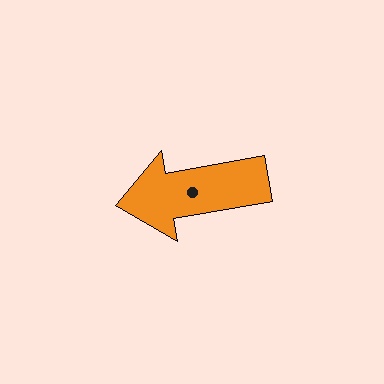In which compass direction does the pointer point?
West.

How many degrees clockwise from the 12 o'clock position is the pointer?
Approximately 260 degrees.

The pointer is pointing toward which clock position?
Roughly 9 o'clock.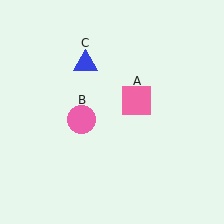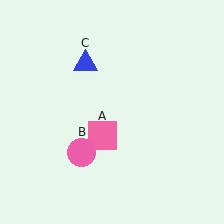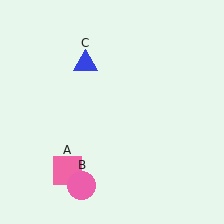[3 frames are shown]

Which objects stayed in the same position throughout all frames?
Blue triangle (object C) remained stationary.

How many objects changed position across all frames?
2 objects changed position: pink square (object A), pink circle (object B).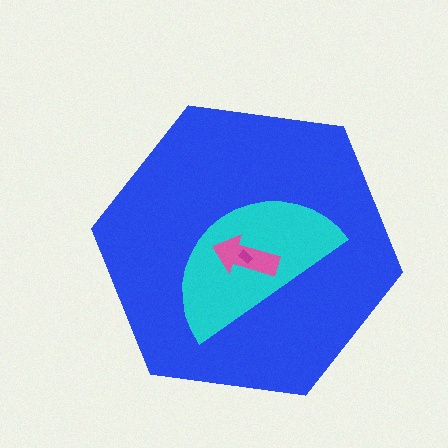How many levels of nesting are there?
4.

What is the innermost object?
The magenta rectangle.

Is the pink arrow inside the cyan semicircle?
Yes.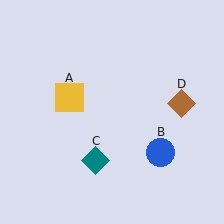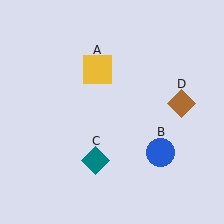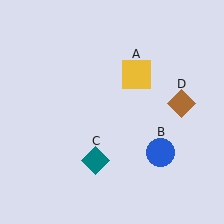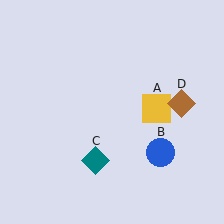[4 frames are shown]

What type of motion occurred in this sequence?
The yellow square (object A) rotated clockwise around the center of the scene.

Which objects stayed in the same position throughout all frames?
Blue circle (object B) and teal diamond (object C) and brown diamond (object D) remained stationary.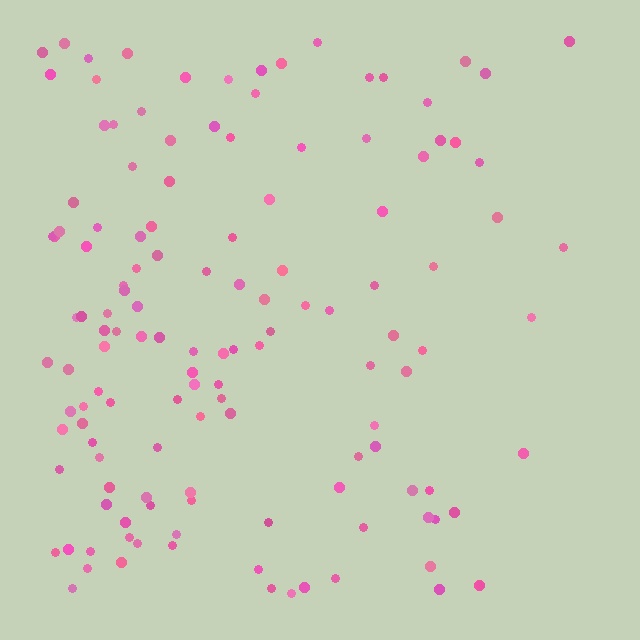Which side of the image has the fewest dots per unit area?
The right.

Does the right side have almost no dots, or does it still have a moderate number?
Still a moderate number, just noticeably fewer than the left.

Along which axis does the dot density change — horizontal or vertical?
Horizontal.